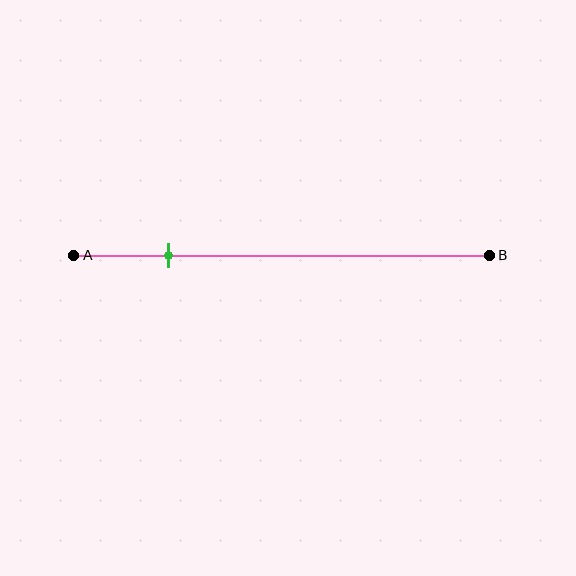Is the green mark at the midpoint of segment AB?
No, the mark is at about 25% from A, not at the 50% midpoint.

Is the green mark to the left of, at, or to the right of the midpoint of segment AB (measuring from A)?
The green mark is to the left of the midpoint of segment AB.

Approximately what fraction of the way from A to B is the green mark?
The green mark is approximately 25% of the way from A to B.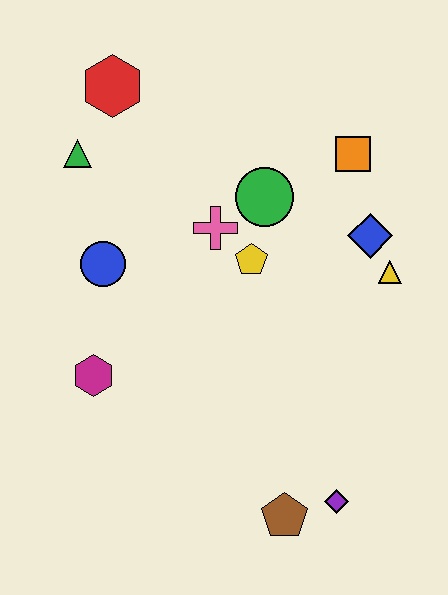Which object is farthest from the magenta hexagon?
The orange square is farthest from the magenta hexagon.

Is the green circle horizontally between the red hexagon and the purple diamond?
Yes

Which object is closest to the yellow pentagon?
The pink cross is closest to the yellow pentagon.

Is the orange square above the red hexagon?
No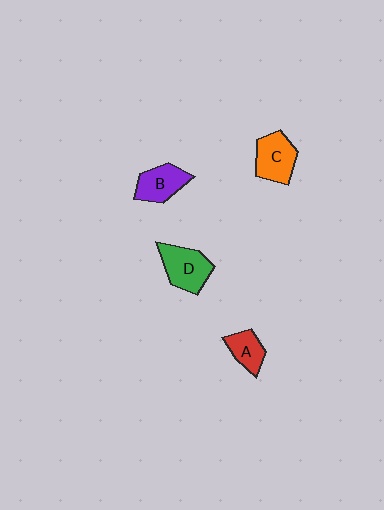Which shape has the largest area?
Shape D (green).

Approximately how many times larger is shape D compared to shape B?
Approximately 1.2 times.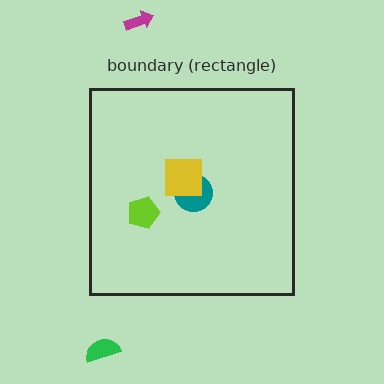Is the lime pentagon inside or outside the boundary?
Inside.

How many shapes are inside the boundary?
3 inside, 2 outside.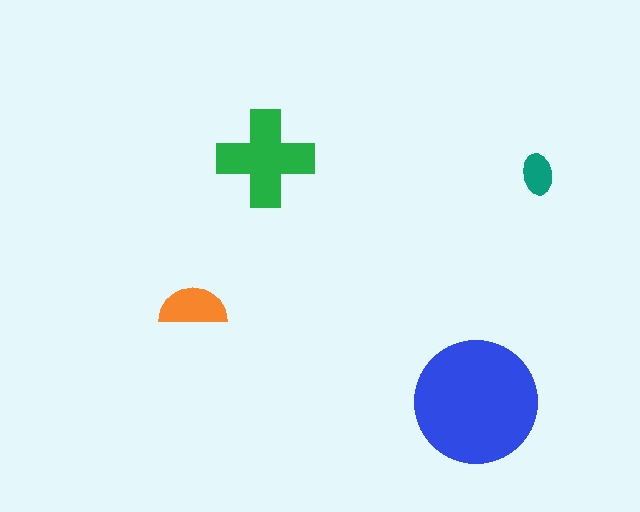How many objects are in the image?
There are 4 objects in the image.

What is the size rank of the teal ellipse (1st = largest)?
4th.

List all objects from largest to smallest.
The blue circle, the green cross, the orange semicircle, the teal ellipse.